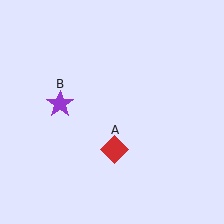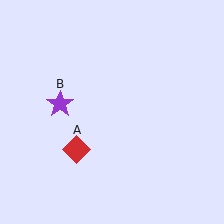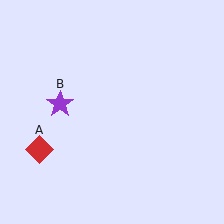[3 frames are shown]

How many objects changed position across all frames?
1 object changed position: red diamond (object A).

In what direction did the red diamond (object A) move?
The red diamond (object A) moved left.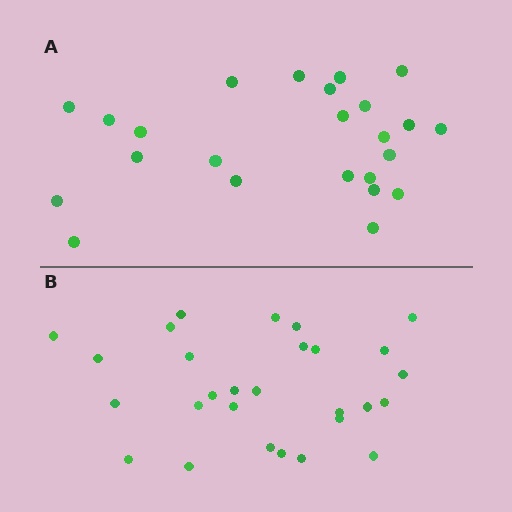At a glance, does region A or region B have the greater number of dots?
Region B (the bottom region) has more dots.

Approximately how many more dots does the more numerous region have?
Region B has about 4 more dots than region A.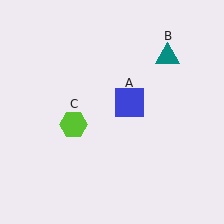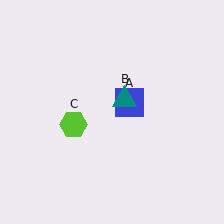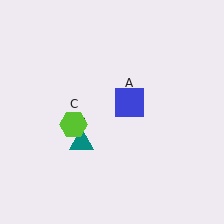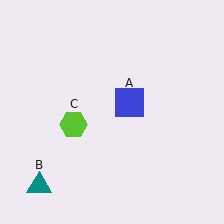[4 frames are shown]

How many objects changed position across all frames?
1 object changed position: teal triangle (object B).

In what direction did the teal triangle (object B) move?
The teal triangle (object B) moved down and to the left.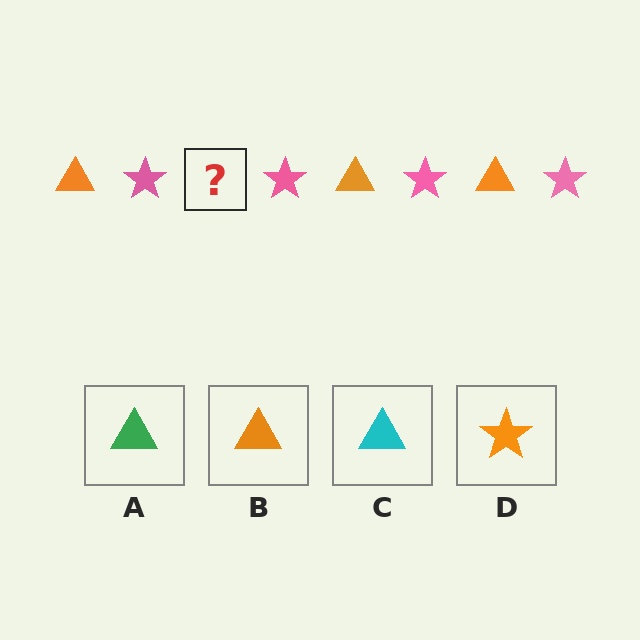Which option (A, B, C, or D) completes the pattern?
B.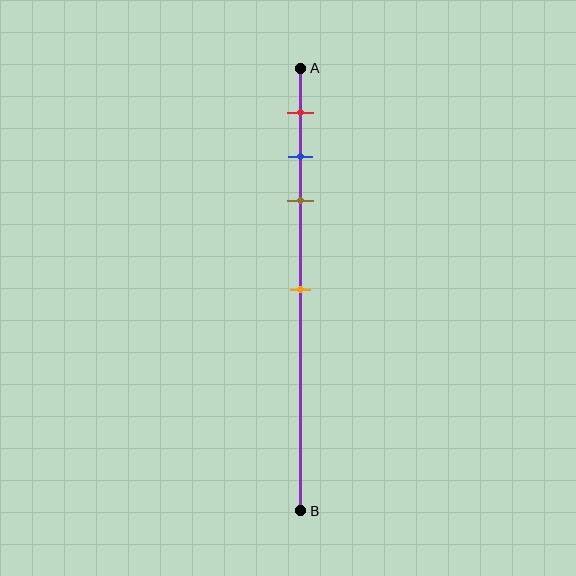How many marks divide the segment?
There are 4 marks dividing the segment.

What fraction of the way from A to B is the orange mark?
The orange mark is approximately 50% (0.5) of the way from A to B.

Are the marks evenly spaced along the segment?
No, the marks are not evenly spaced.